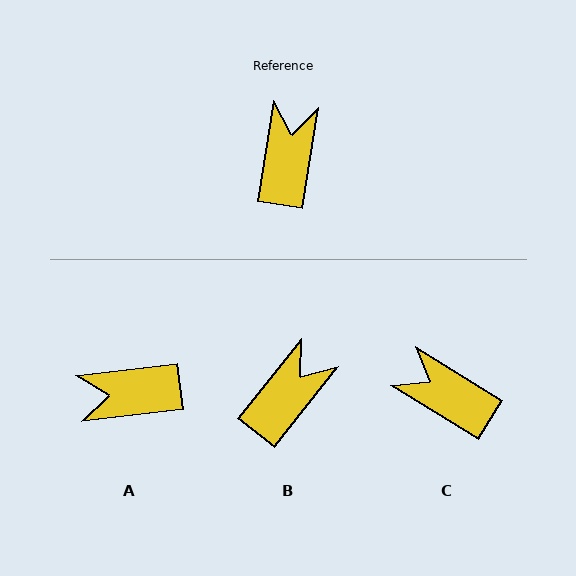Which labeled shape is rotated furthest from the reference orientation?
A, about 106 degrees away.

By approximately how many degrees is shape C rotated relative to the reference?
Approximately 67 degrees counter-clockwise.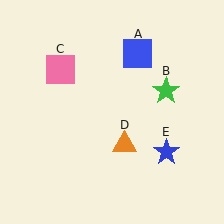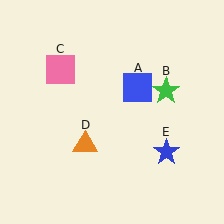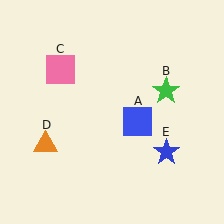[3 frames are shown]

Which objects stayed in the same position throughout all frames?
Green star (object B) and pink square (object C) and blue star (object E) remained stationary.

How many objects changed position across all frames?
2 objects changed position: blue square (object A), orange triangle (object D).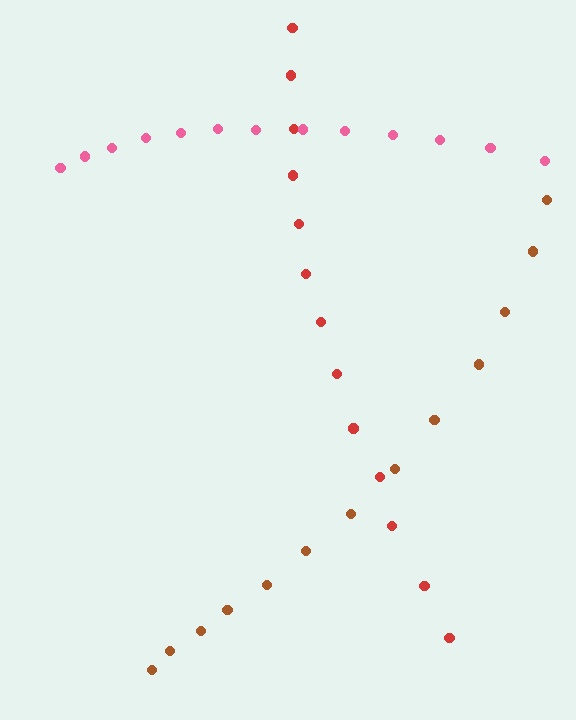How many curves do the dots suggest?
There are 3 distinct paths.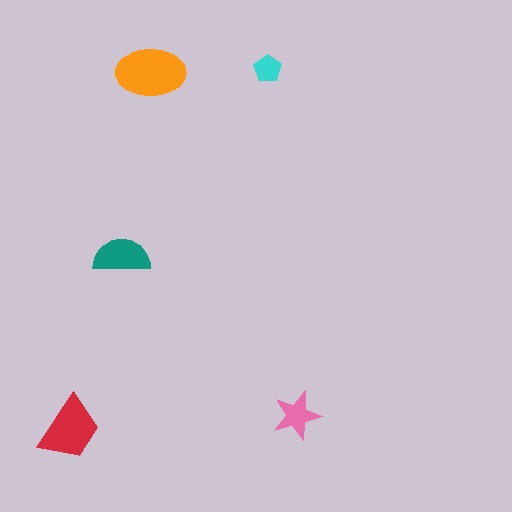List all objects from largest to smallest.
The orange ellipse, the red trapezoid, the teal semicircle, the pink star, the cyan pentagon.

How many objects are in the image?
There are 5 objects in the image.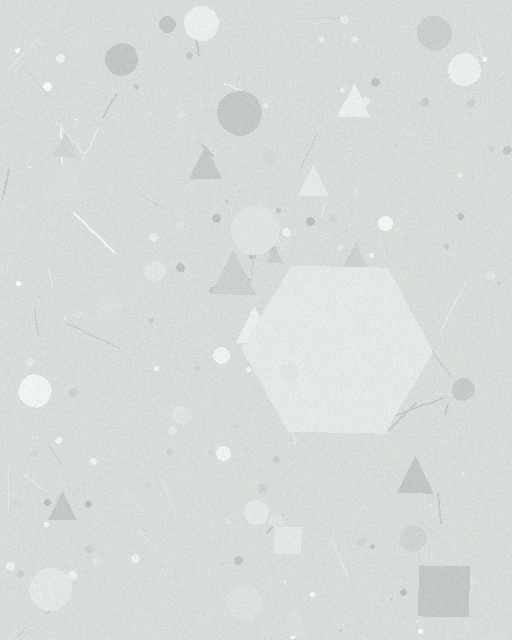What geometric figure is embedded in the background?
A hexagon is embedded in the background.